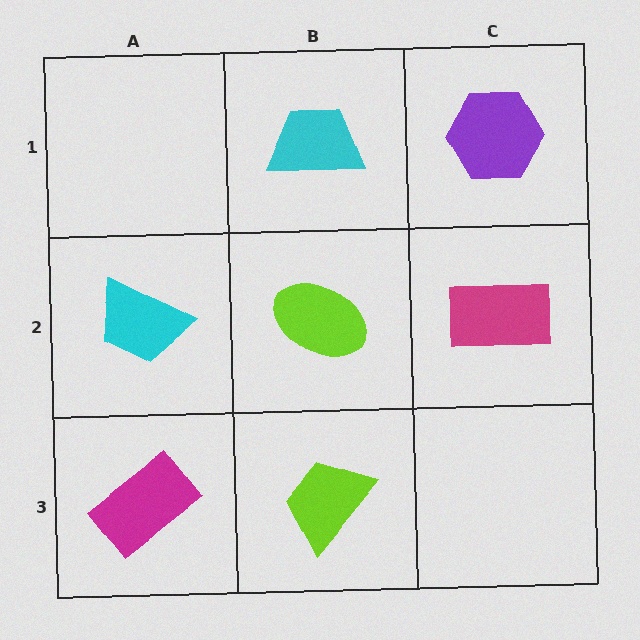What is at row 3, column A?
A magenta rectangle.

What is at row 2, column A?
A cyan trapezoid.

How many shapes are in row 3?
2 shapes.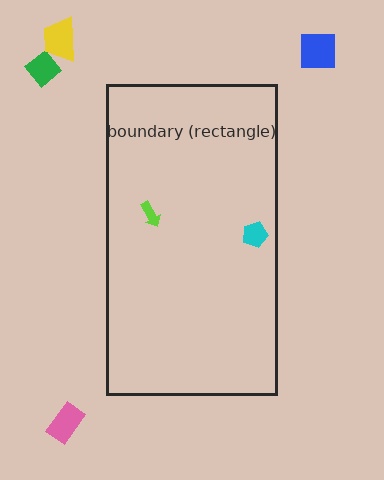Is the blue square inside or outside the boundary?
Outside.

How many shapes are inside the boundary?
2 inside, 4 outside.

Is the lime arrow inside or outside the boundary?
Inside.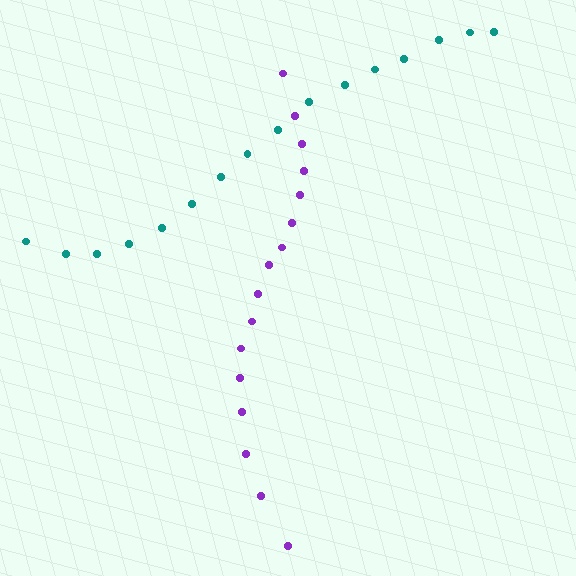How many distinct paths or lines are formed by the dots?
There are 2 distinct paths.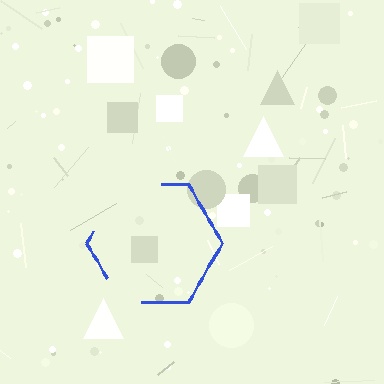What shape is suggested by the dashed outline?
The dashed outline suggests a hexagon.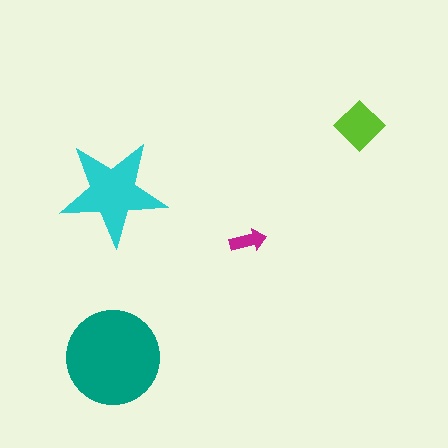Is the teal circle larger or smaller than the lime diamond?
Larger.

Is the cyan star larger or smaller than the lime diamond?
Larger.